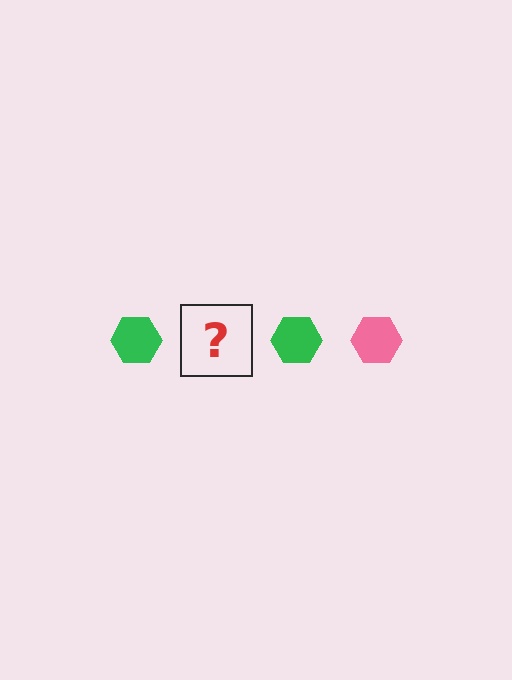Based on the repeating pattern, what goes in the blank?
The blank should be a pink hexagon.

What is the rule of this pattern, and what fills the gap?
The rule is that the pattern cycles through green, pink hexagons. The gap should be filled with a pink hexagon.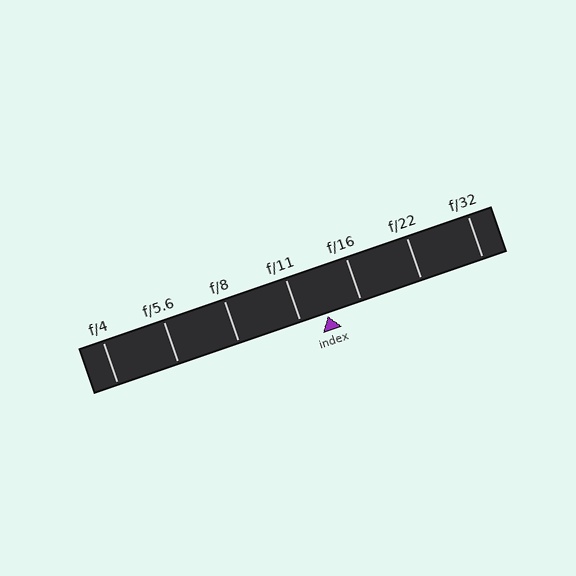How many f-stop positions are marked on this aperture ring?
There are 7 f-stop positions marked.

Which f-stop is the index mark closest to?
The index mark is closest to f/11.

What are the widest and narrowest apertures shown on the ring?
The widest aperture shown is f/4 and the narrowest is f/32.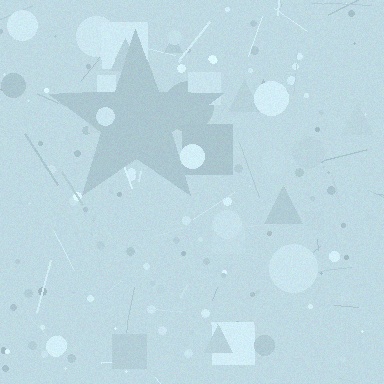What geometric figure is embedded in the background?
A star is embedded in the background.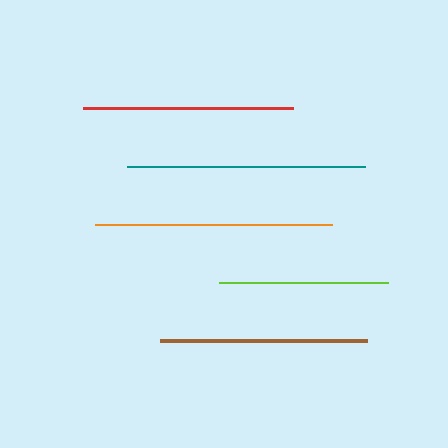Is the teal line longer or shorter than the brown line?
The teal line is longer than the brown line.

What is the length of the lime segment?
The lime segment is approximately 170 pixels long.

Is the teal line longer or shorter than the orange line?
The teal line is longer than the orange line.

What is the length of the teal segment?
The teal segment is approximately 238 pixels long.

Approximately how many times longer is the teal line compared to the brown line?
The teal line is approximately 1.2 times the length of the brown line.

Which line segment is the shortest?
The lime line is the shortest at approximately 170 pixels.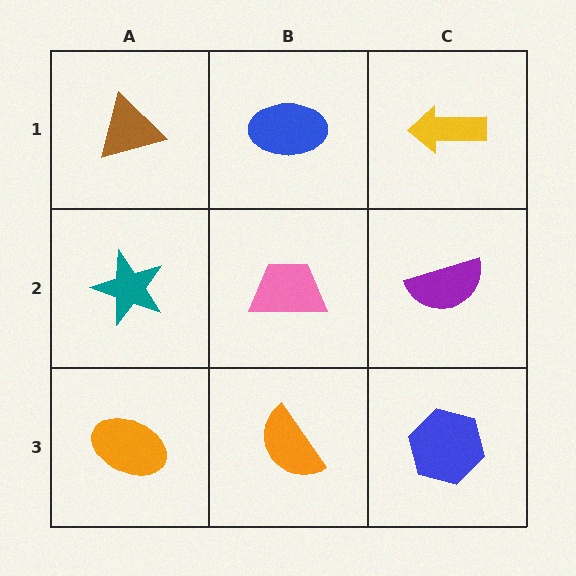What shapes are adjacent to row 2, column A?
A brown triangle (row 1, column A), an orange ellipse (row 3, column A), a pink trapezoid (row 2, column B).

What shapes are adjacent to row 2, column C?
A yellow arrow (row 1, column C), a blue hexagon (row 3, column C), a pink trapezoid (row 2, column B).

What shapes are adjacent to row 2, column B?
A blue ellipse (row 1, column B), an orange semicircle (row 3, column B), a teal star (row 2, column A), a purple semicircle (row 2, column C).